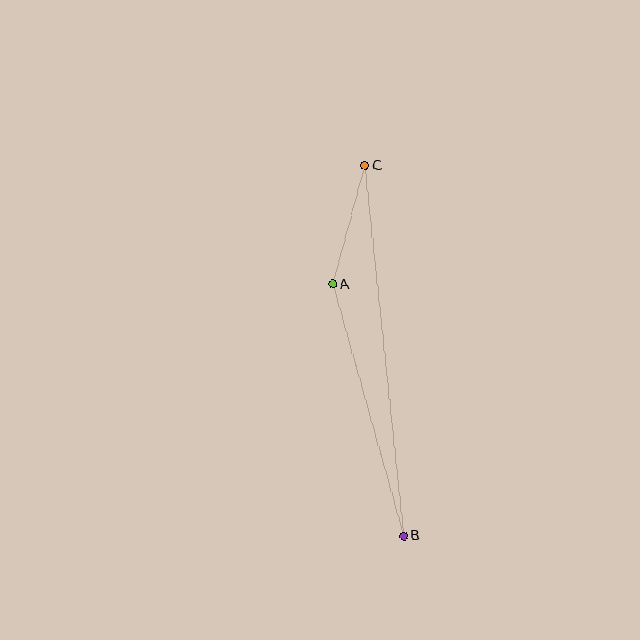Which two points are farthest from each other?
Points B and C are farthest from each other.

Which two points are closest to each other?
Points A and C are closest to each other.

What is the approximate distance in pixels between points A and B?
The distance between A and B is approximately 261 pixels.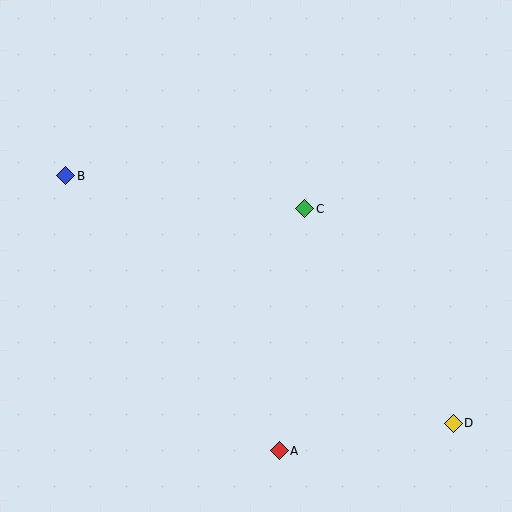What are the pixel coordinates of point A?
Point A is at (279, 451).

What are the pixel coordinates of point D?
Point D is at (453, 423).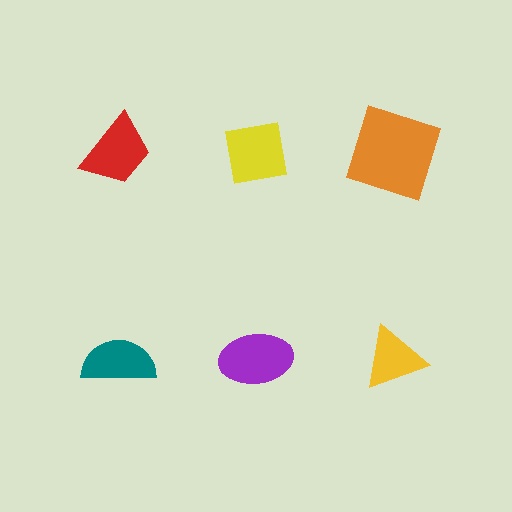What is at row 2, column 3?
A yellow triangle.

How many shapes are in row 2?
3 shapes.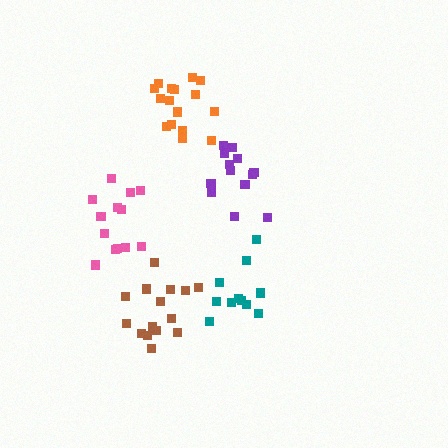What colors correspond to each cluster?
The clusters are colored: purple, teal, brown, orange, pink.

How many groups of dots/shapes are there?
There are 5 groups.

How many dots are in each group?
Group 1: 13 dots, Group 2: 12 dots, Group 3: 15 dots, Group 4: 16 dots, Group 5: 14 dots (70 total).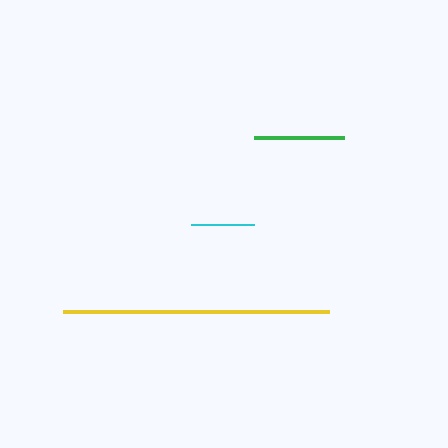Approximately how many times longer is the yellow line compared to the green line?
The yellow line is approximately 3.0 times the length of the green line.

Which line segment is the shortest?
The cyan line is the shortest at approximately 63 pixels.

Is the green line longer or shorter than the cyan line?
The green line is longer than the cyan line.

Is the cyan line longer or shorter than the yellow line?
The yellow line is longer than the cyan line.